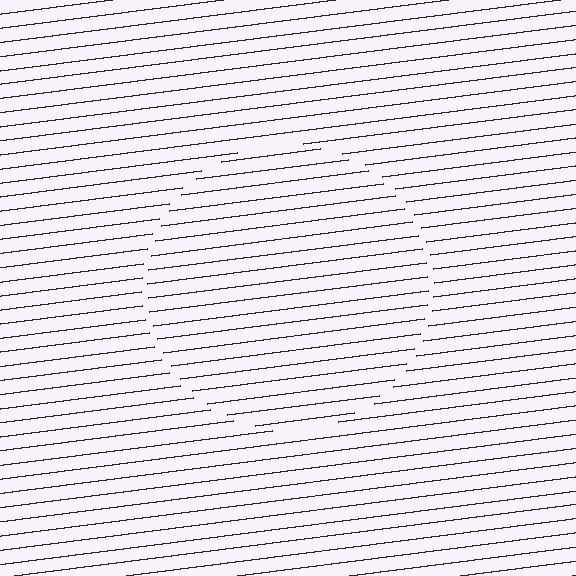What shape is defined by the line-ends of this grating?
An illusory circle. The interior of the shape contains the same grating, shifted by half a period — the contour is defined by the phase discontinuity where line-ends from the inner and outer gratings abut.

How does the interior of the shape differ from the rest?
The interior of the shape contains the same grating, shifted by half a period — the contour is defined by the phase discontinuity where line-ends from the inner and outer gratings abut.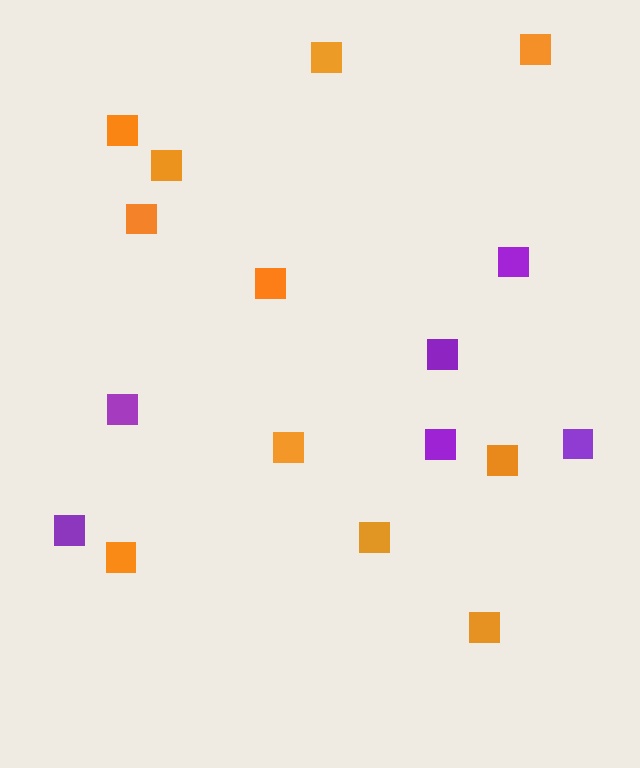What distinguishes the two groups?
There are 2 groups: one group of purple squares (6) and one group of orange squares (11).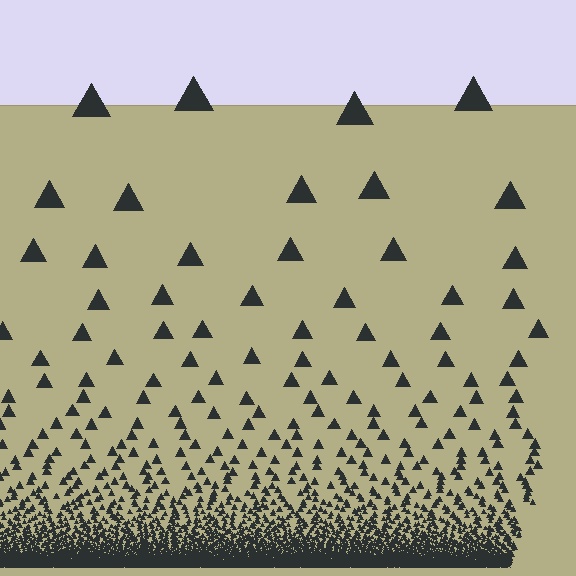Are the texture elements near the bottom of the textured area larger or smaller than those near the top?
Smaller. The gradient is inverted — elements near the bottom are smaller and denser.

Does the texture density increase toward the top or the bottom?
Density increases toward the bottom.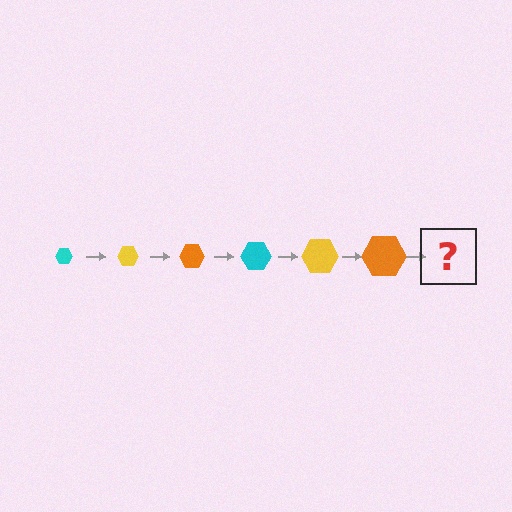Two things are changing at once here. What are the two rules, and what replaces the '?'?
The two rules are that the hexagon grows larger each step and the color cycles through cyan, yellow, and orange. The '?' should be a cyan hexagon, larger than the previous one.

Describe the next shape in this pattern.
It should be a cyan hexagon, larger than the previous one.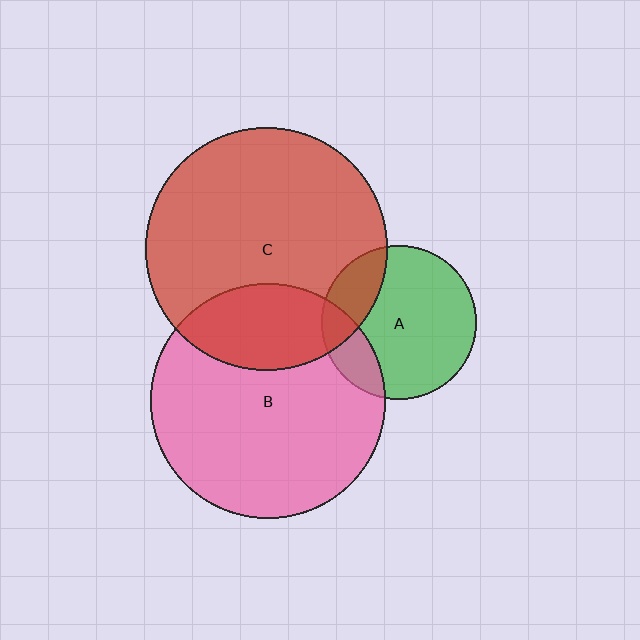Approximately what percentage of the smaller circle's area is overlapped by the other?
Approximately 20%.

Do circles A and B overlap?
Yes.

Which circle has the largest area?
Circle C (red).